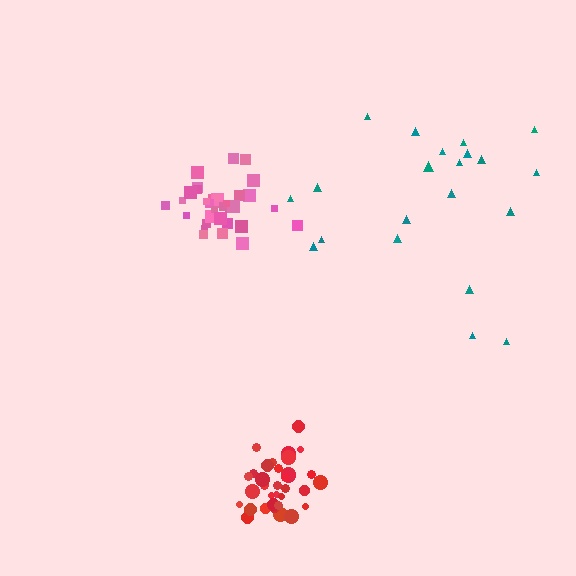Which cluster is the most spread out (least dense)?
Teal.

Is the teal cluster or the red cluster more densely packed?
Red.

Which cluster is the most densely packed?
Red.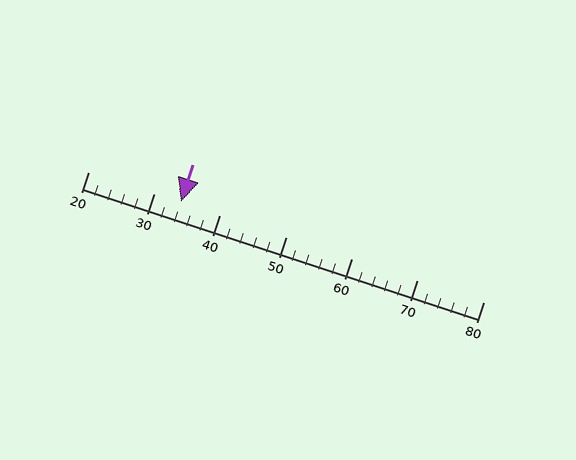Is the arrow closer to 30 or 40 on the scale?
The arrow is closer to 30.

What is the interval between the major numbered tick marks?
The major tick marks are spaced 10 units apart.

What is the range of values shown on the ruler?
The ruler shows values from 20 to 80.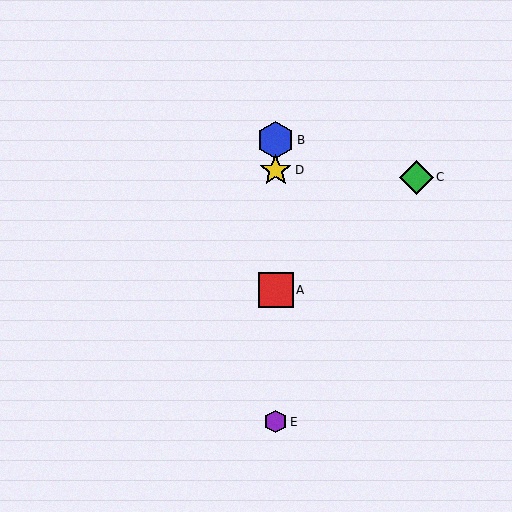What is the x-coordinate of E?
Object E is at x≈276.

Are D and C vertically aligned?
No, D is at x≈276 and C is at x≈416.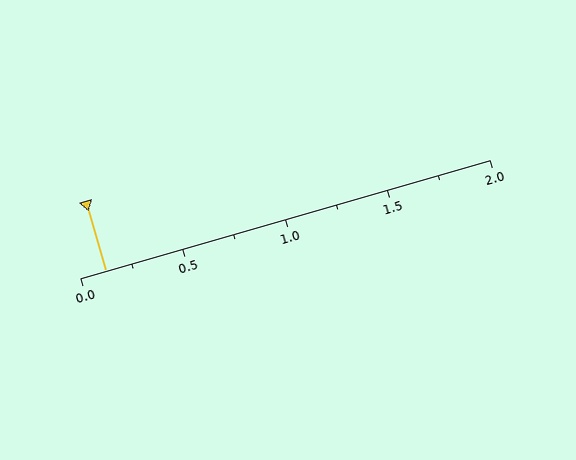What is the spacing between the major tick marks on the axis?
The major ticks are spaced 0.5 apart.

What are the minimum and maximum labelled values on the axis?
The axis runs from 0.0 to 2.0.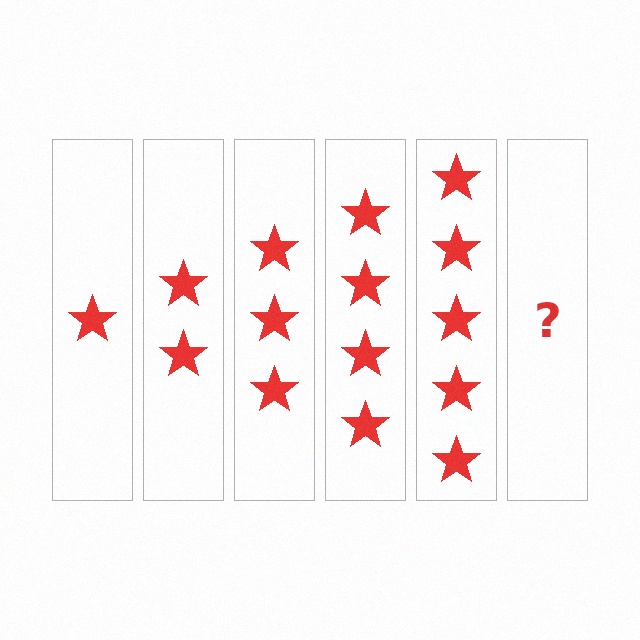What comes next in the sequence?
The next element should be 6 stars.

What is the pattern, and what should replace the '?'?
The pattern is that each step adds one more star. The '?' should be 6 stars.